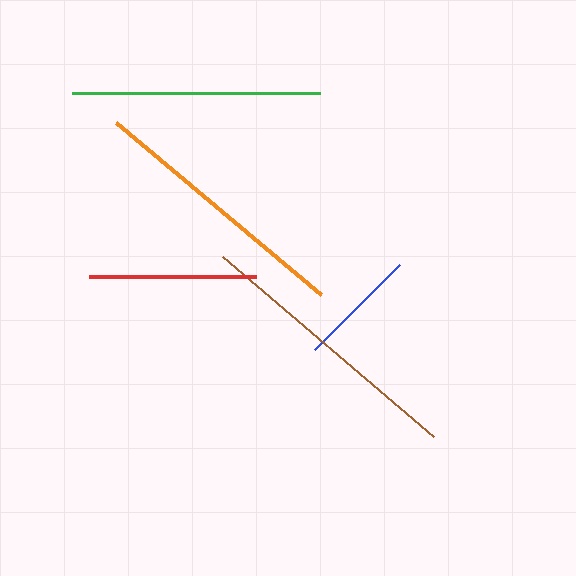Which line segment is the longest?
The brown line is the longest at approximately 278 pixels.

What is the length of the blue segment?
The blue segment is approximately 121 pixels long.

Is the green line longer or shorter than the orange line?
The orange line is longer than the green line.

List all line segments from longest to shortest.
From longest to shortest: brown, orange, green, red, blue.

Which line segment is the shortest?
The blue line is the shortest at approximately 121 pixels.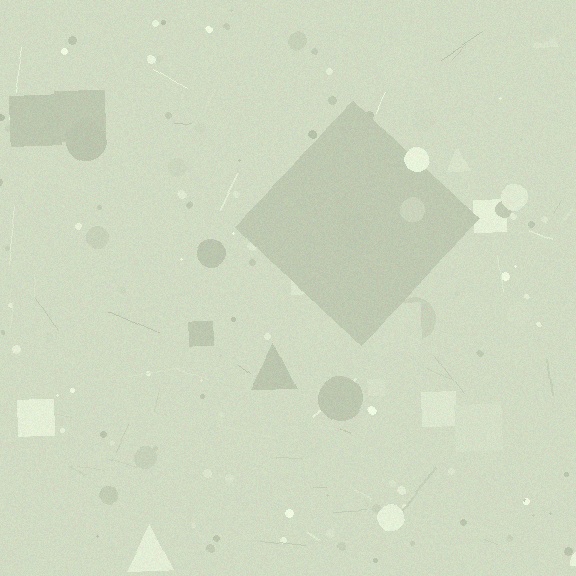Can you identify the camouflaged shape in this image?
The camouflaged shape is a diamond.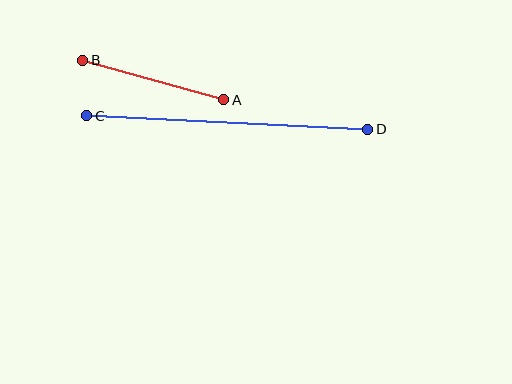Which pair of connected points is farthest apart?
Points C and D are farthest apart.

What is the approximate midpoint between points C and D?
The midpoint is at approximately (227, 123) pixels.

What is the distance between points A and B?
The distance is approximately 146 pixels.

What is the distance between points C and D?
The distance is approximately 281 pixels.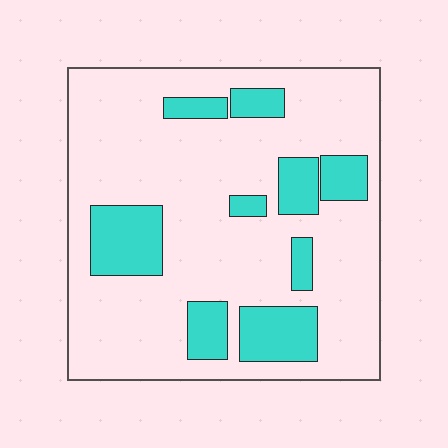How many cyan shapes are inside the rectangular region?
9.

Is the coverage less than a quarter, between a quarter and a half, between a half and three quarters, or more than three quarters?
Less than a quarter.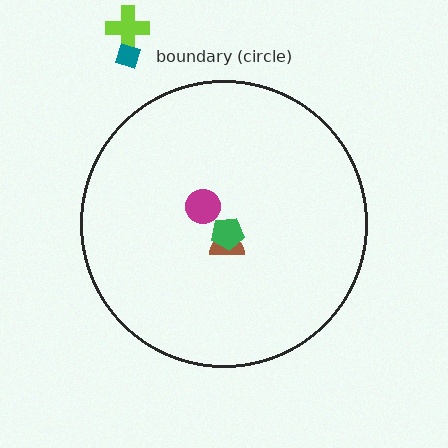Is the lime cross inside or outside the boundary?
Outside.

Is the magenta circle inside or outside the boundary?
Inside.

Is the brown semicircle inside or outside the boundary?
Inside.